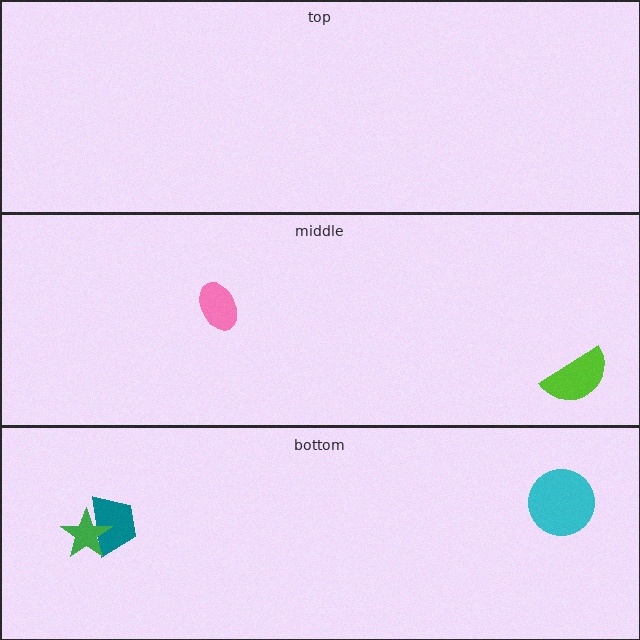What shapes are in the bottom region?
The cyan circle, the teal trapezoid, the green star.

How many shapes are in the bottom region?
3.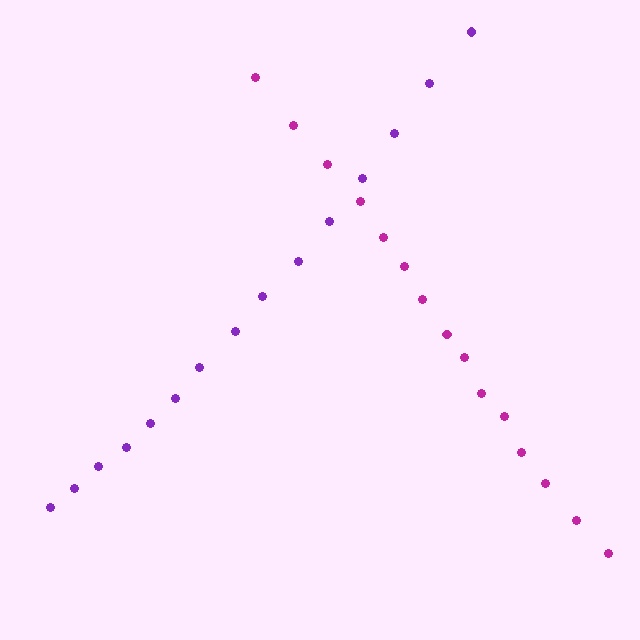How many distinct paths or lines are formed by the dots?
There are 2 distinct paths.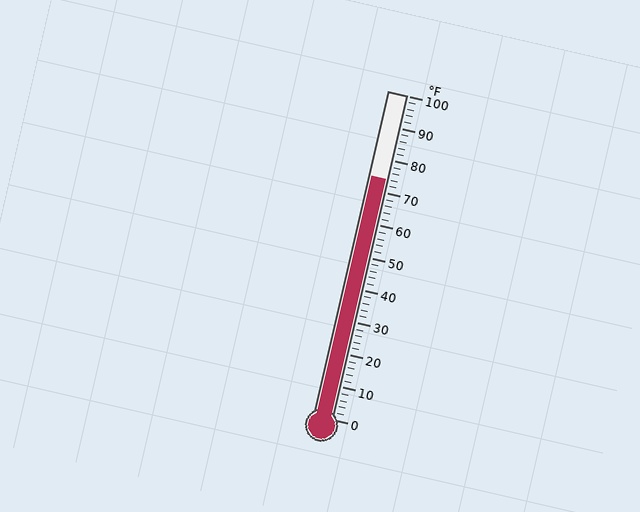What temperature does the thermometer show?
The thermometer shows approximately 74°F.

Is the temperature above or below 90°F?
The temperature is below 90°F.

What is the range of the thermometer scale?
The thermometer scale ranges from 0°F to 100°F.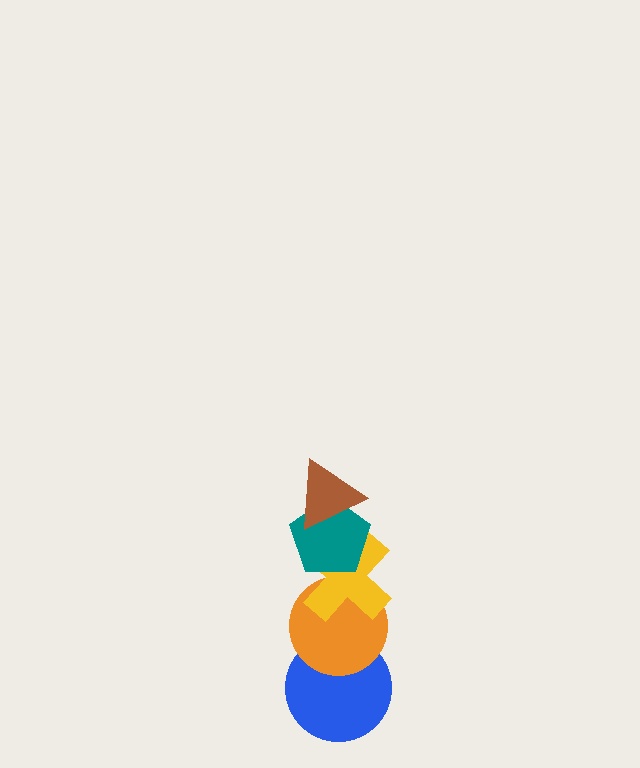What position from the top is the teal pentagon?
The teal pentagon is 2nd from the top.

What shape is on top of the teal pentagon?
The brown triangle is on top of the teal pentagon.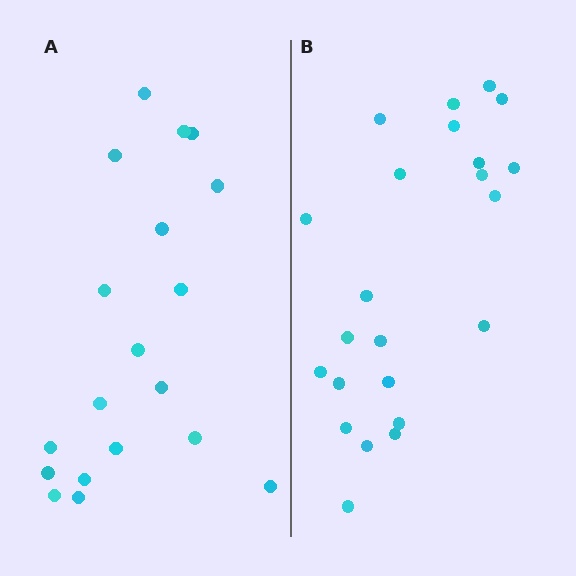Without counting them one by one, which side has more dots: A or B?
Region B (the right region) has more dots.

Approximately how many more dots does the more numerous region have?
Region B has about 4 more dots than region A.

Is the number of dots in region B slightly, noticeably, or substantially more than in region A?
Region B has only slightly more — the two regions are fairly close. The ratio is roughly 1.2 to 1.